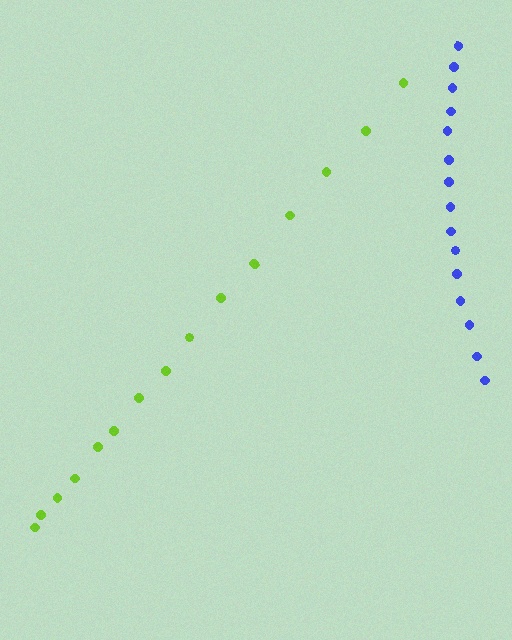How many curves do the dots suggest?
There are 2 distinct paths.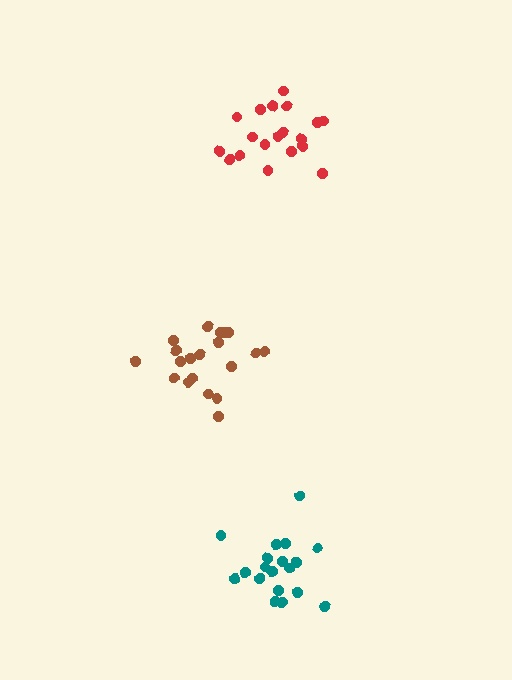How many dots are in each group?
Group 1: 19 dots, Group 2: 19 dots, Group 3: 20 dots (58 total).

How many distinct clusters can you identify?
There are 3 distinct clusters.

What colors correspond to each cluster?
The clusters are colored: red, teal, brown.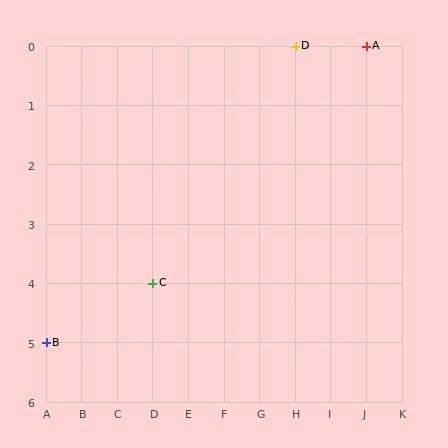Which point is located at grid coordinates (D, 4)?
Point C is at (D, 4).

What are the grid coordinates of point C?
Point C is at grid coordinates (D, 4).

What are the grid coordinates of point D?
Point D is at grid coordinates (H, 0).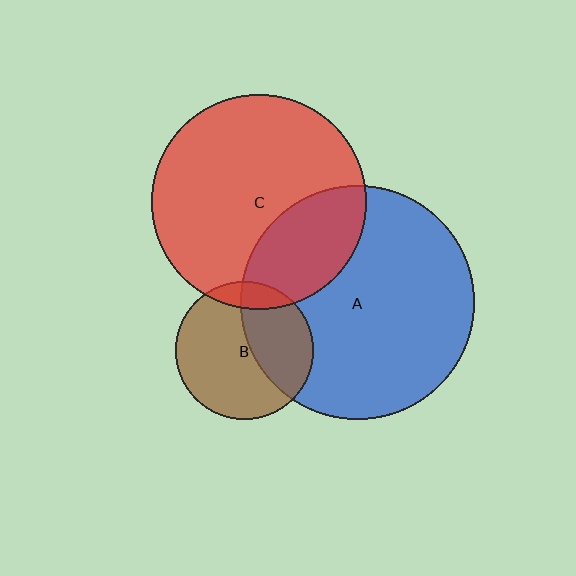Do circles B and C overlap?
Yes.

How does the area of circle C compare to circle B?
Approximately 2.4 times.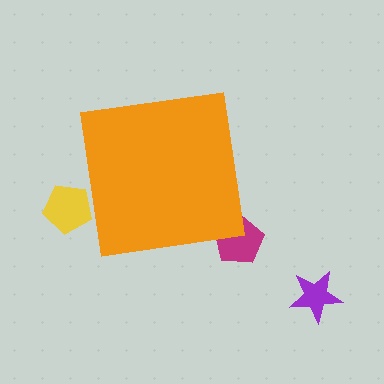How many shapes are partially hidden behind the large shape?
2 shapes are partially hidden.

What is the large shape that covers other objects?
An orange square.